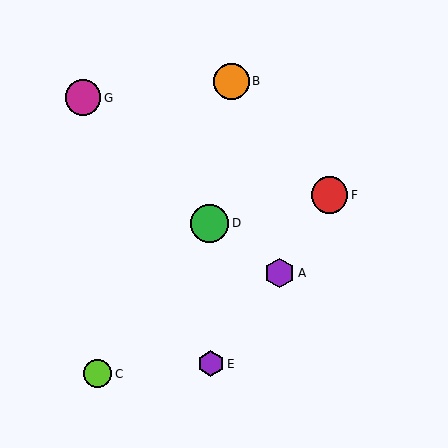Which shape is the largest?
The green circle (labeled D) is the largest.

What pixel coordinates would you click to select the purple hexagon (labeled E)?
Click at (211, 364) to select the purple hexagon E.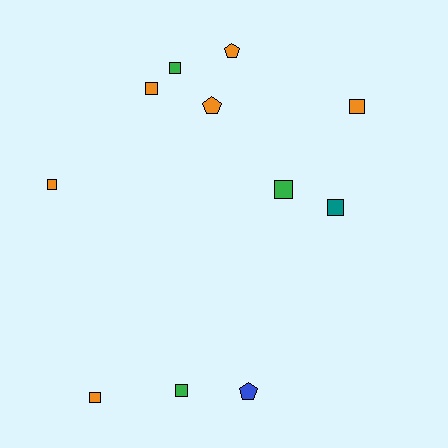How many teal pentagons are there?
There are no teal pentagons.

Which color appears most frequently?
Orange, with 6 objects.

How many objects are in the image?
There are 11 objects.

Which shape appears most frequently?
Square, with 8 objects.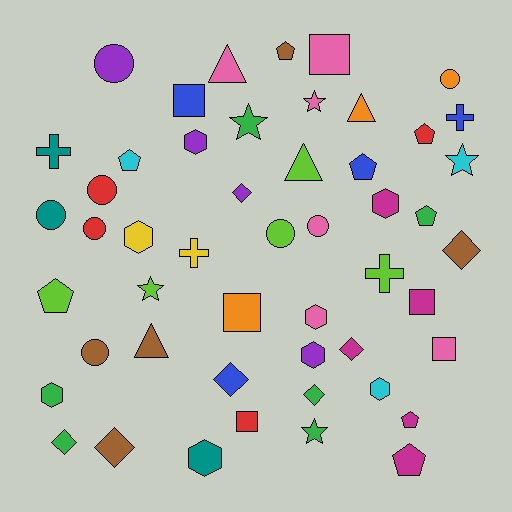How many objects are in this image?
There are 50 objects.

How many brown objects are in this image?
There are 5 brown objects.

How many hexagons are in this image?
There are 8 hexagons.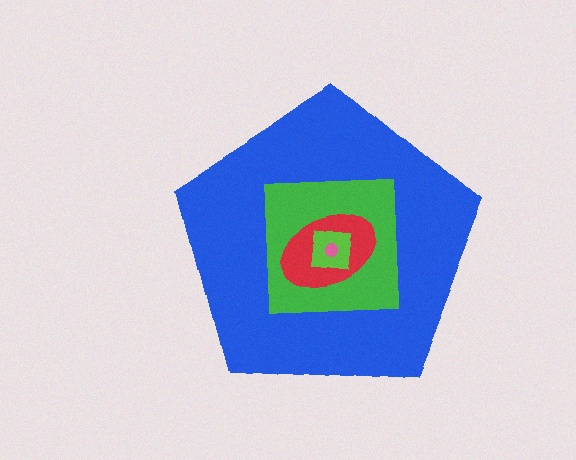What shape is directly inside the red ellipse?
The lime square.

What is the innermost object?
The pink circle.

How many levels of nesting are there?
5.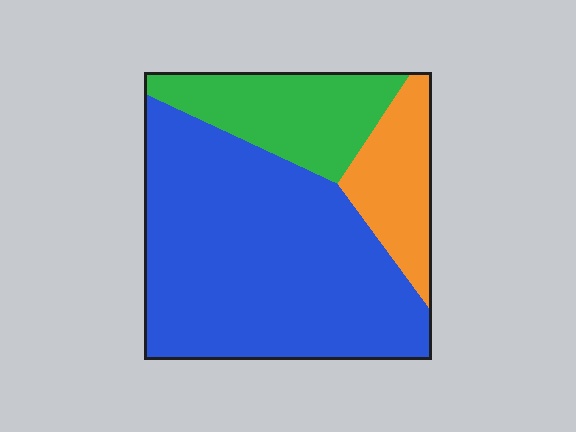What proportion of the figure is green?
Green covers about 20% of the figure.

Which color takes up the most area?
Blue, at roughly 65%.